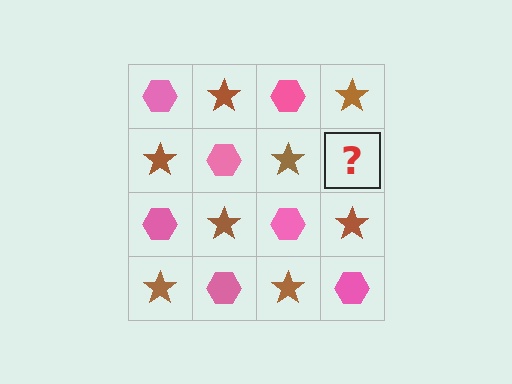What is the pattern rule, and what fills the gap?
The rule is that it alternates pink hexagon and brown star in a checkerboard pattern. The gap should be filled with a pink hexagon.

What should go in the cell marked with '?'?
The missing cell should contain a pink hexagon.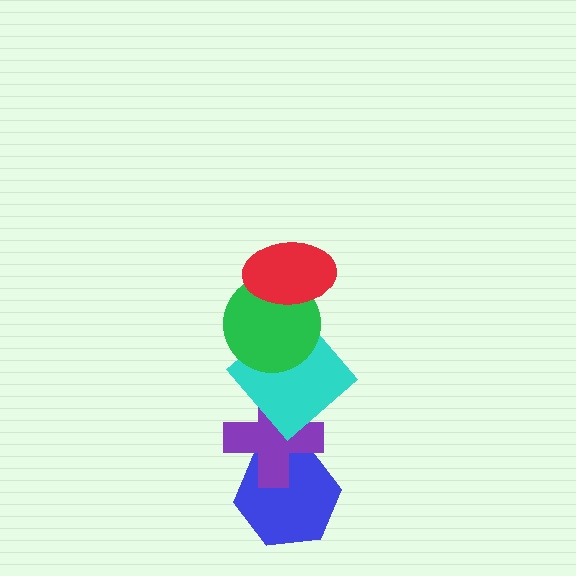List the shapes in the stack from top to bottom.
From top to bottom: the red ellipse, the green circle, the cyan diamond, the purple cross, the blue hexagon.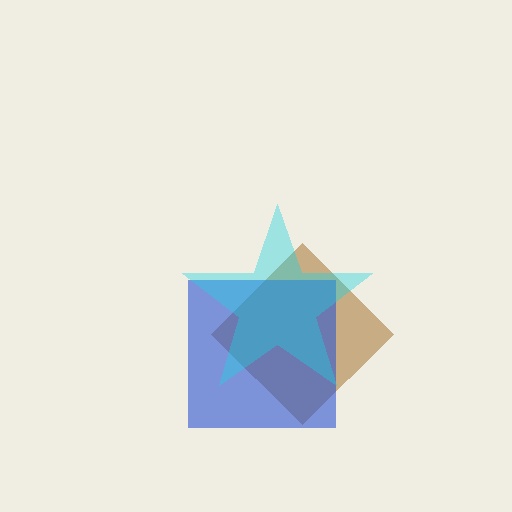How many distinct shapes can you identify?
There are 3 distinct shapes: a brown diamond, a blue square, a cyan star.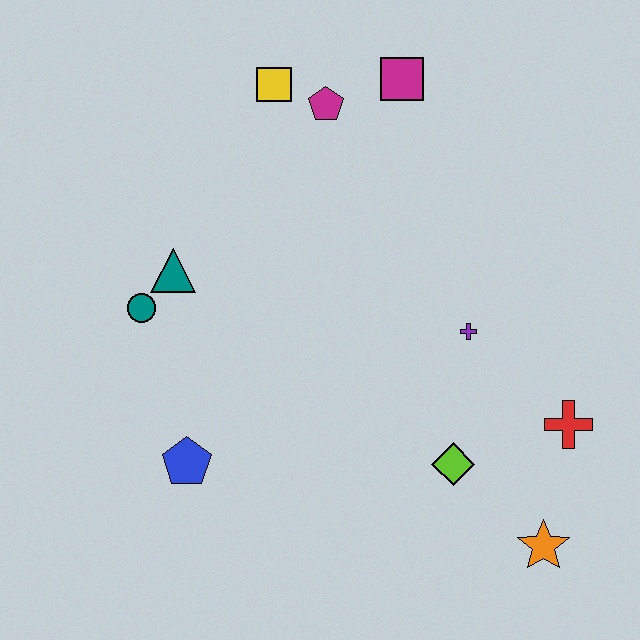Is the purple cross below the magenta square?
Yes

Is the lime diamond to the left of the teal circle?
No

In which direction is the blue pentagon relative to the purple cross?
The blue pentagon is to the left of the purple cross.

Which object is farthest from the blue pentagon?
The magenta square is farthest from the blue pentagon.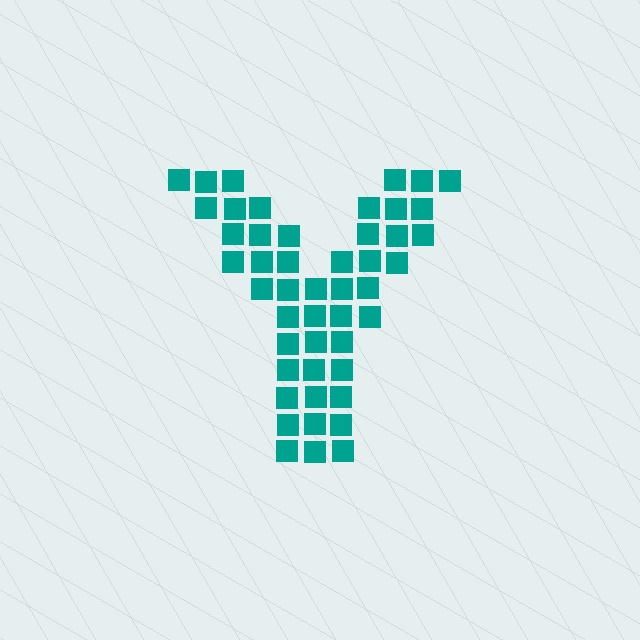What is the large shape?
The large shape is the letter Y.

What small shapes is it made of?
It is made of small squares.